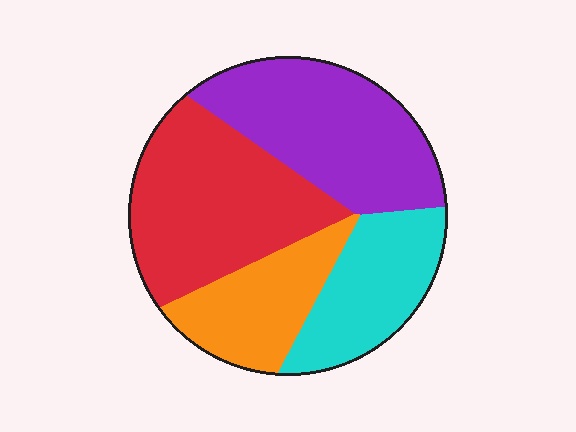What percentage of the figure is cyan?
Cyan takes up about one fifth (1/5) of the figure.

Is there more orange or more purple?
Purple.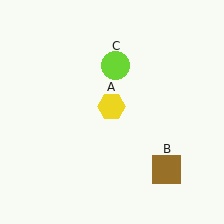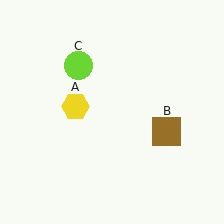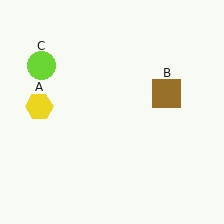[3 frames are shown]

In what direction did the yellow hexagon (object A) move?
The yellow hexagon (object A) moved left.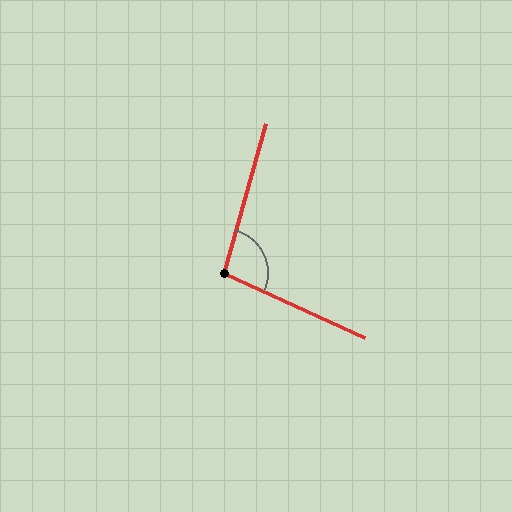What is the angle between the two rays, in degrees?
Approximately 99 degrees.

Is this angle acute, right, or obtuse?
It is obtuse.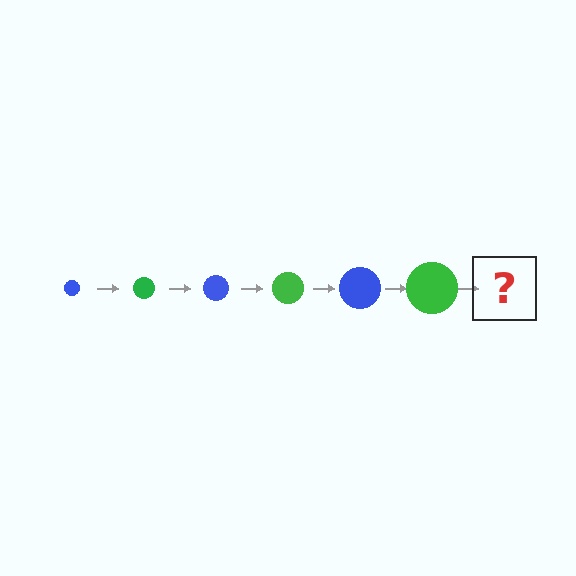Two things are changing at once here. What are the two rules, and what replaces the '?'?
The two rules are that the circle grows larger each step and the color cycles through blue and green. The '?' should be a blue circle, larger than the previous one.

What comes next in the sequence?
The next element should be a blue circle, larger than the previous one.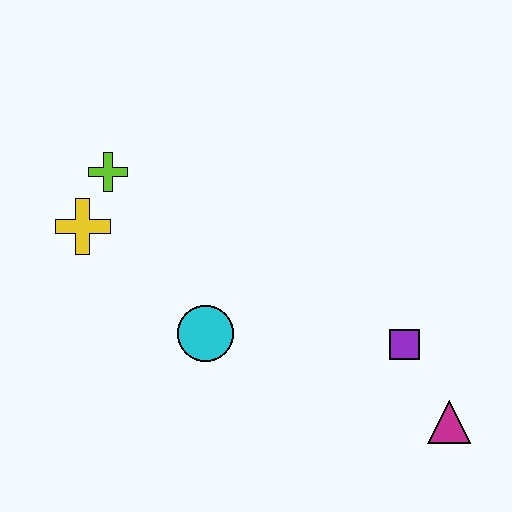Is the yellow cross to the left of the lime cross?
Yes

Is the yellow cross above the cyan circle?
Yes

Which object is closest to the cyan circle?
The yellow cross is closest to the cyan circle.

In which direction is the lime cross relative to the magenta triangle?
The lime cross is to the left of the magenta triangle.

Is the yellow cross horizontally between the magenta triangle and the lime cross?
No